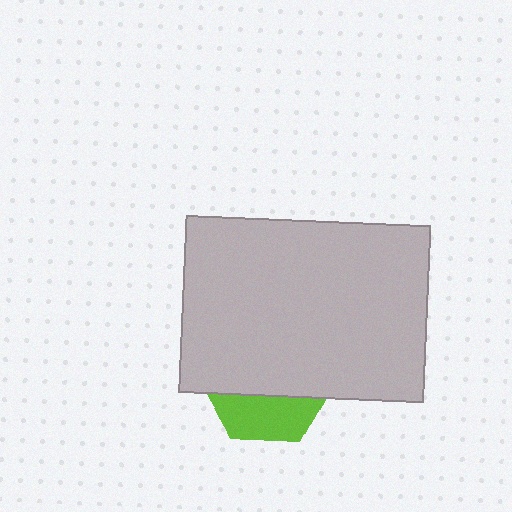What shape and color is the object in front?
The object in front is a light gray rectangle.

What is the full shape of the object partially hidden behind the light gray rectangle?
The partially hidden object is a lime hexagon.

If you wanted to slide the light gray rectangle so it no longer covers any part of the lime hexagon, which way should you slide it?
Slide it up — that is the most direct way to separate the two shapes.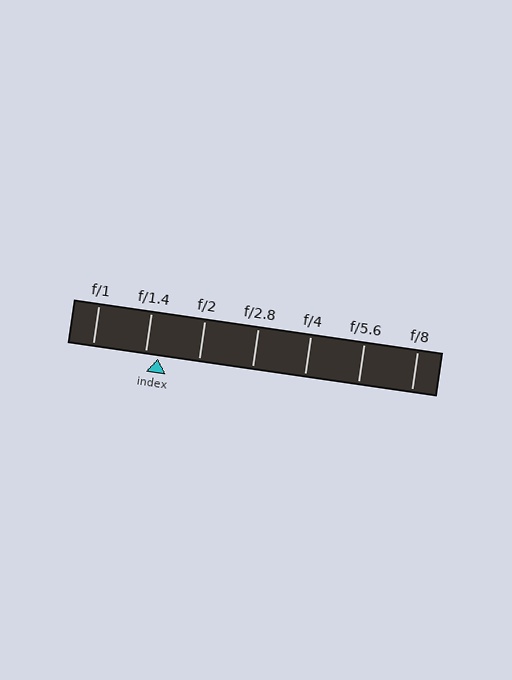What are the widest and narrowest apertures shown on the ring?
The widest aperture shown is f/1 and the narrowest is f/8.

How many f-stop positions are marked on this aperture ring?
There are 7 f-stop positions marked.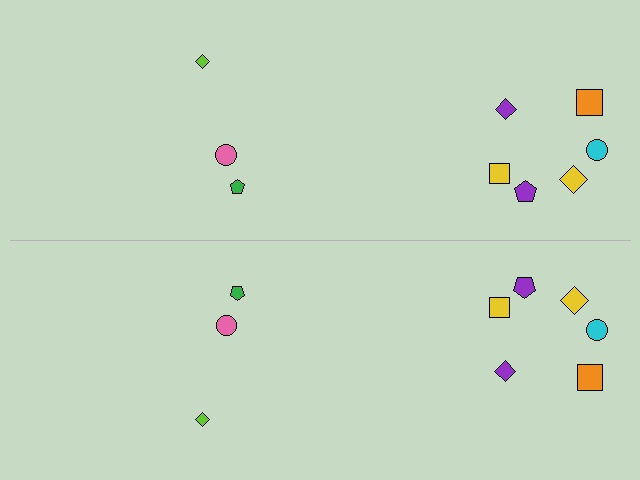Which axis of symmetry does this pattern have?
The pattern has a horizontal axis of symmetry running through the center of the image.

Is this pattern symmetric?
Yes, this pattern has bilateral (reflection) symmetry.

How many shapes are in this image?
There are 18 shapes in this image.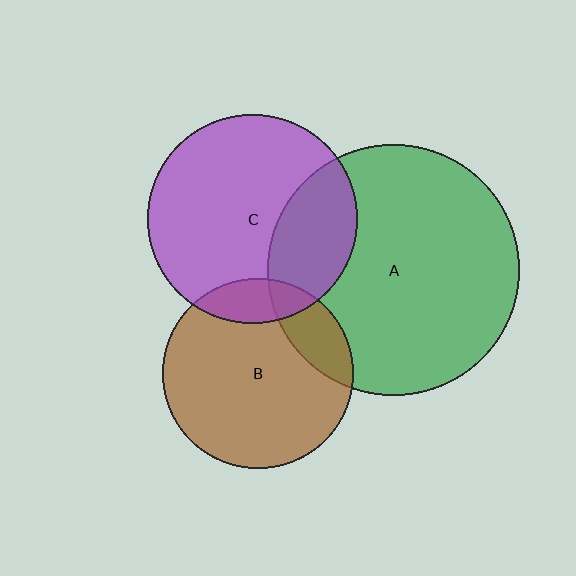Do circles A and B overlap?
Yes.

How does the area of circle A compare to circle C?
Approximately 1.4 times.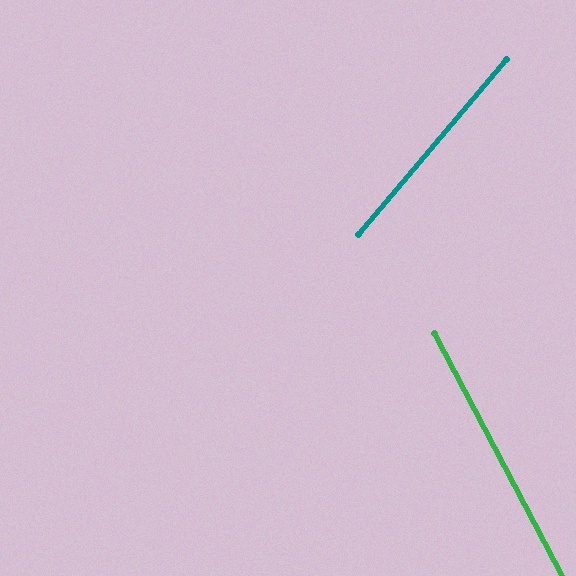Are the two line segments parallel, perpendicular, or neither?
Neither parallel nor perpendicular — they differ by about 68°.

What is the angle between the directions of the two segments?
Approximately 68 degrees.